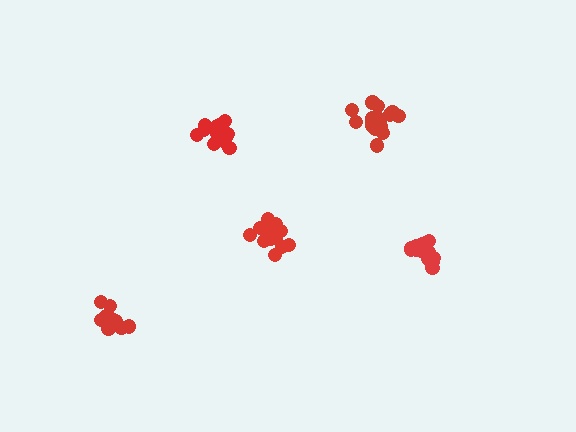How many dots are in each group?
Group 1: 15 dots, Group 2: 15 dots, Group 3: 17 dots, Group 4: 11 dots, Group 5: 16 dots (74 total).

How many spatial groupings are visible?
There are 5 spatial groupings.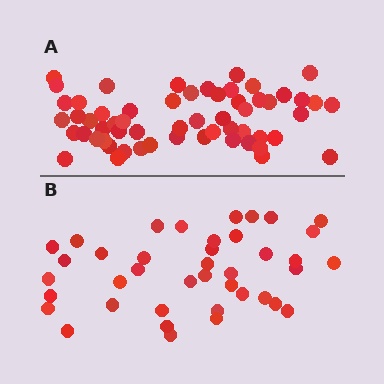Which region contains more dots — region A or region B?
Region A (the top region) has more dots.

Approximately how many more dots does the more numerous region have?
Region A has approximately 20 more dots than region B.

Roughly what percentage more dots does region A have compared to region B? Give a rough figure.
About 45% more.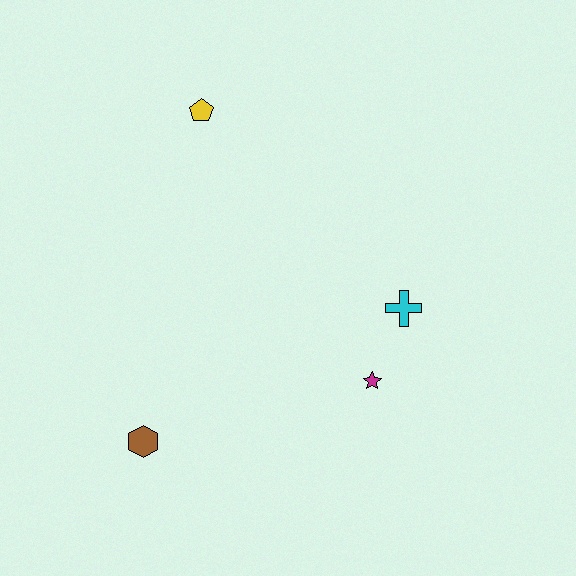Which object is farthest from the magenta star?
The yellow pentagon is farthest from the magenta star.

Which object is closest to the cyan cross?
The magenta star is closest to the cyan cross.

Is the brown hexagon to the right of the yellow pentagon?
No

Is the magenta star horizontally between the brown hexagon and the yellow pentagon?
No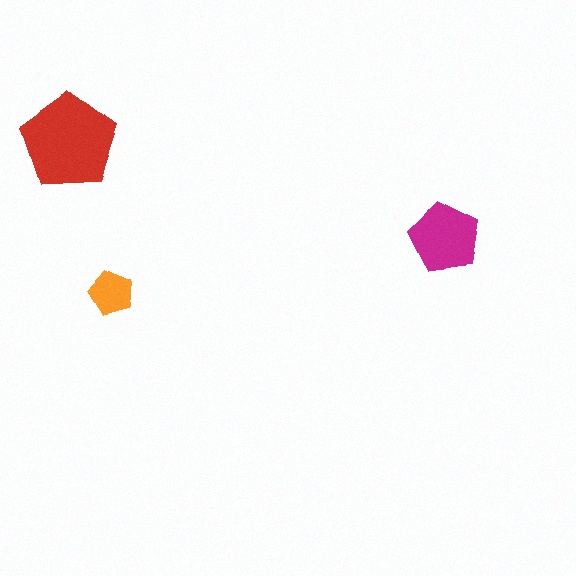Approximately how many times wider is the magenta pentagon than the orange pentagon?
About 1.5 times wider.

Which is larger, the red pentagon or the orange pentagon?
The red one.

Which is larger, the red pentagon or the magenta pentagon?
The red one.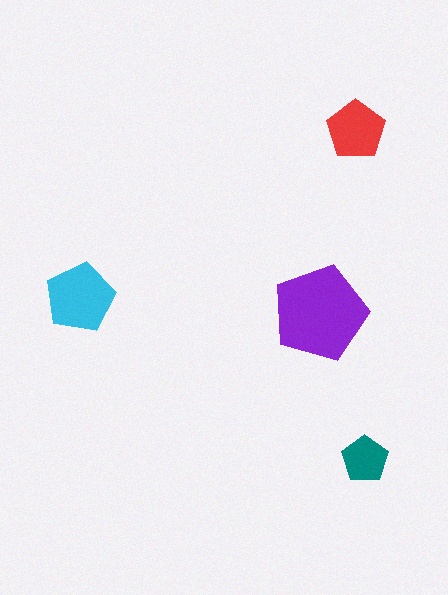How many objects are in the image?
There are 4 objects in the image.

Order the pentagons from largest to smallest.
the purple one, the cyan one, the red one, the teal one.